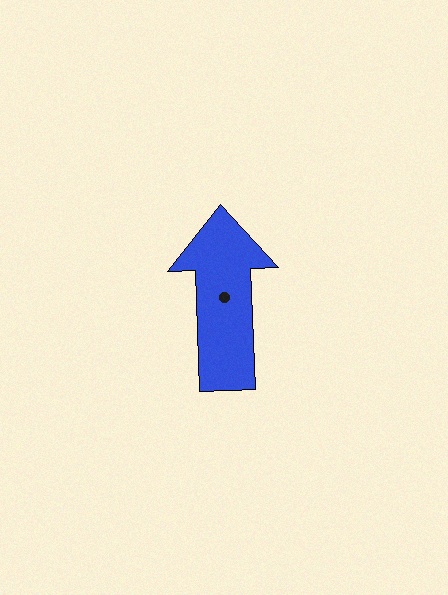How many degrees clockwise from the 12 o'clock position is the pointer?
Approximately 358 degrees.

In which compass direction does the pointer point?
North.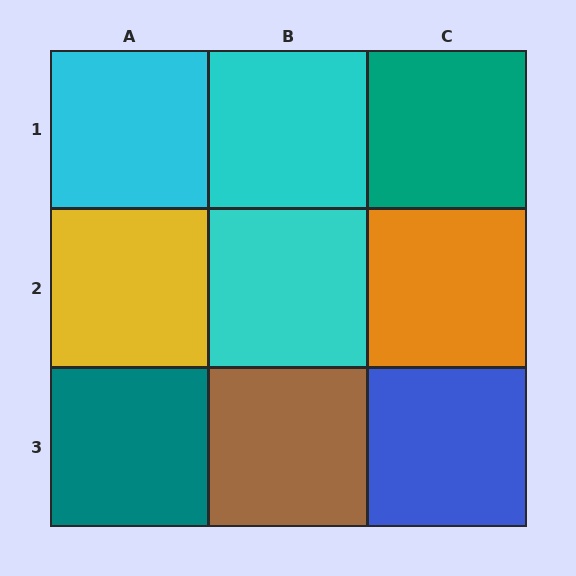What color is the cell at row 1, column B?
Cyan.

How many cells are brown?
1 cell is brown.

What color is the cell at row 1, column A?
Cyan.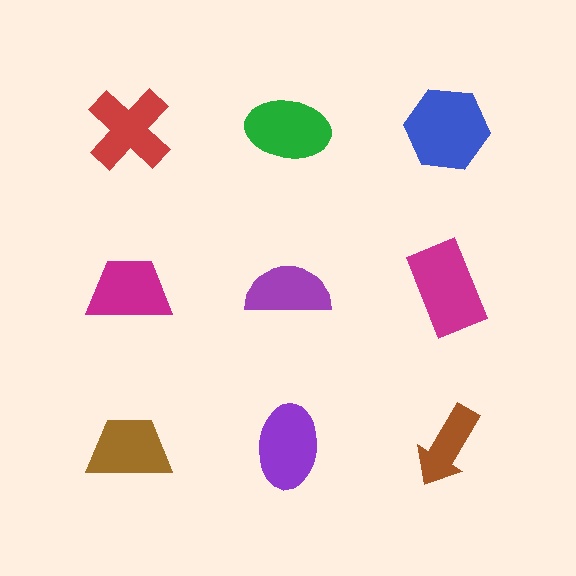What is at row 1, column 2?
A green ellipse.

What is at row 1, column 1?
A red cross.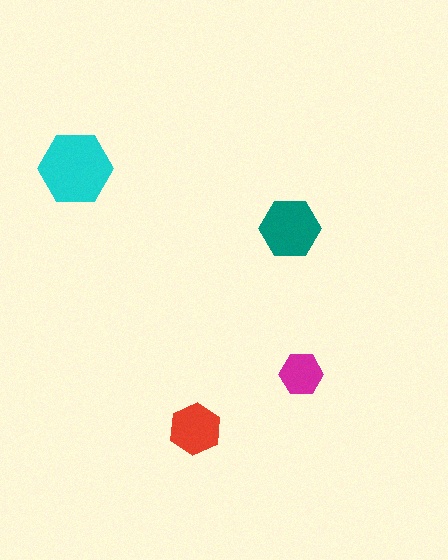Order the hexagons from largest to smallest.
the cyan one, the teal one, the red one, the magenta one.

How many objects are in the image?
There are 4 objects in the image.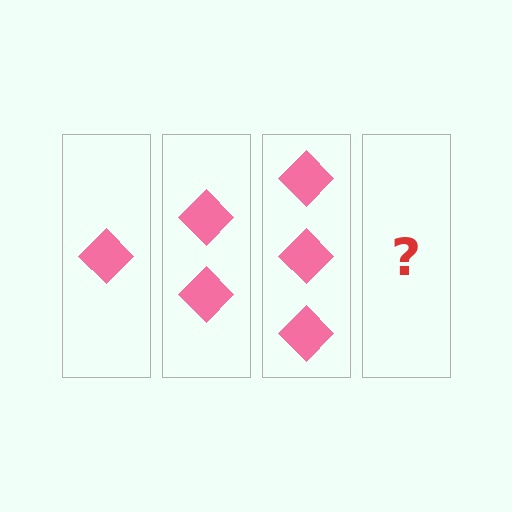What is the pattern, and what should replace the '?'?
The pattern is that each step adds one more diamond. The '?' should be 4 diamonds.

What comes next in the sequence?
The next element should be 4 diamonds.